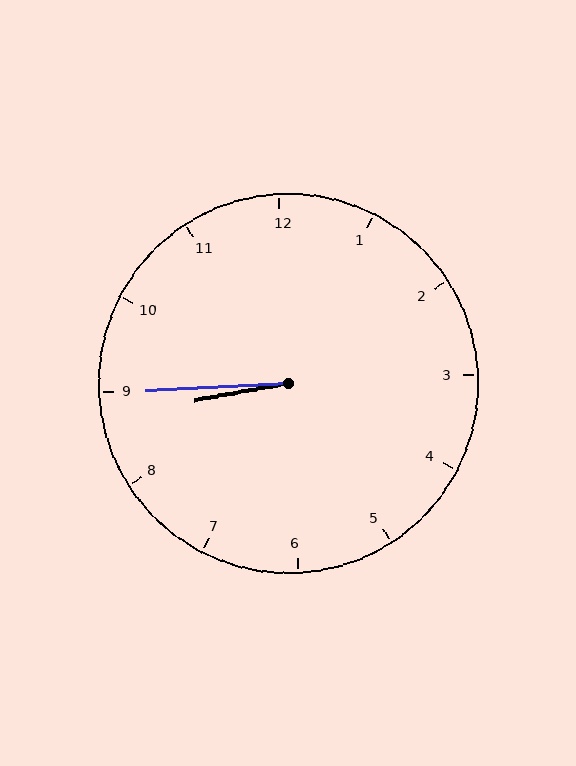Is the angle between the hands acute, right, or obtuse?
It is acute.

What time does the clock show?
8:45.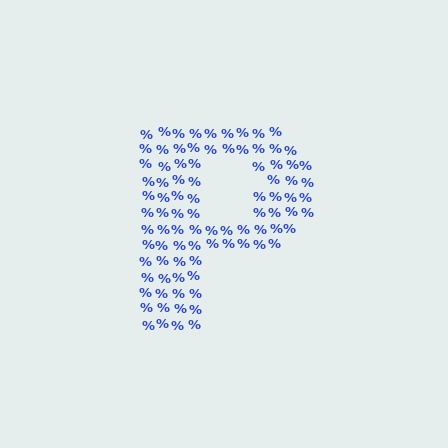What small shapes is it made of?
It is made of small percent signs.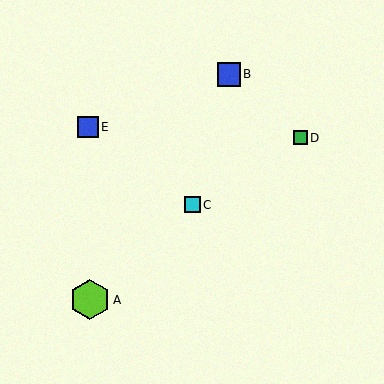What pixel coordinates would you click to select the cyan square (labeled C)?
Click at (192, 205) to select the cyan square C.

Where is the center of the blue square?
The center of the blue square is at (229, 74).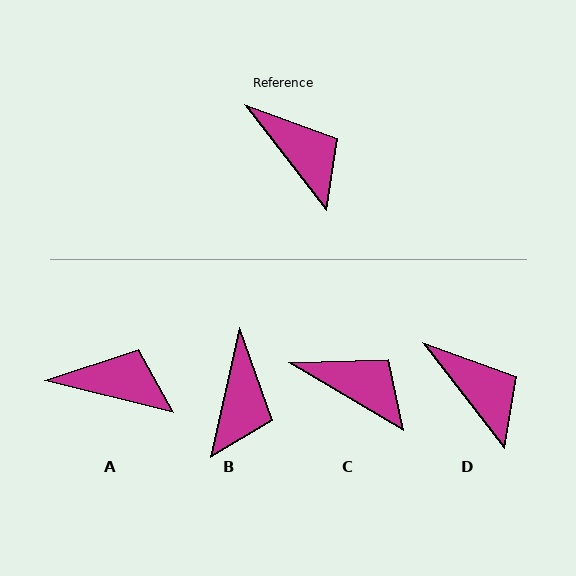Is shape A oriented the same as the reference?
No, it is off by about 38 degrees.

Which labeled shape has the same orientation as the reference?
D.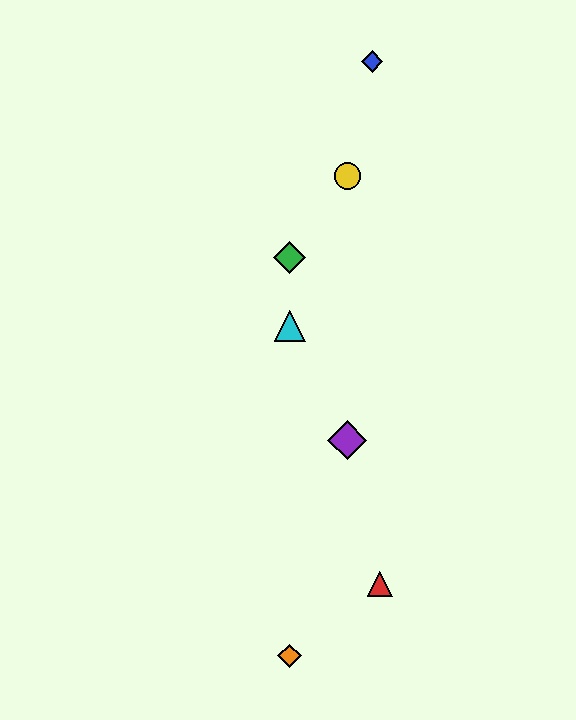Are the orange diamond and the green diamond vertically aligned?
Yes, both are at x≈290.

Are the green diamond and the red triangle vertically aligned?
No, the green diamond is at x≈290 and the red triangle is at x≈380.